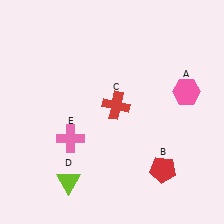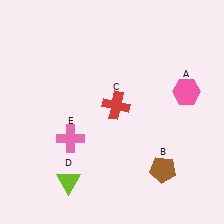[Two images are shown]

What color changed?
The pentagon (B) changed from red in Image 1 to brown in Image 2.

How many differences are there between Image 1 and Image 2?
There is 1 difference between the two images.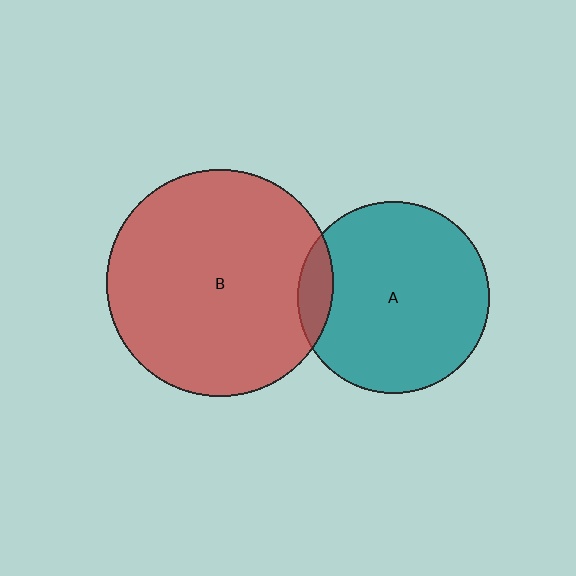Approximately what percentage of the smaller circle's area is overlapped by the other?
Approximately 10%.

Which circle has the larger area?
Circle B (red).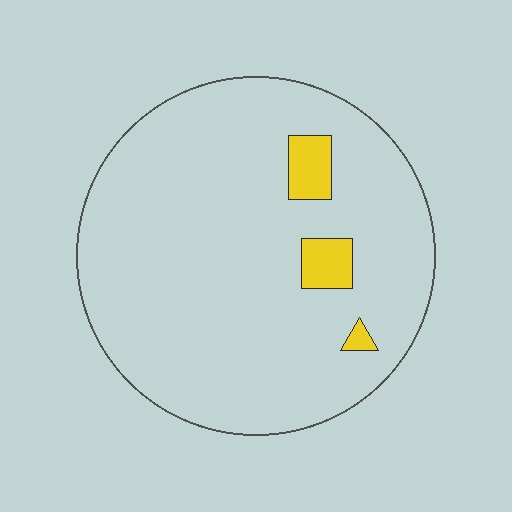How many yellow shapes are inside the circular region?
3.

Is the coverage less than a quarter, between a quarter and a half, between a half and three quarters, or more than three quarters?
Less than a quarter.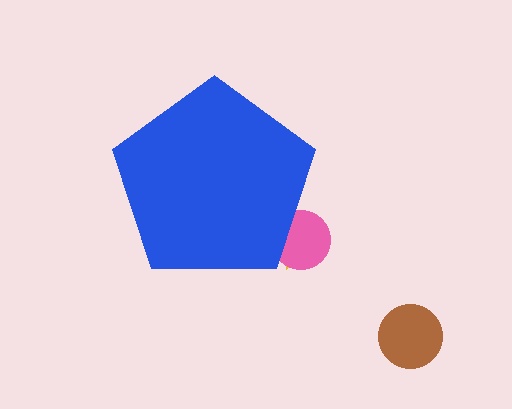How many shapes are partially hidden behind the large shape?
2 shapes are partially hidden.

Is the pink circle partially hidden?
Yes, the pink circle is partially hidden behind the blue pentagon.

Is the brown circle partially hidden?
No, the brown circle is fully visible.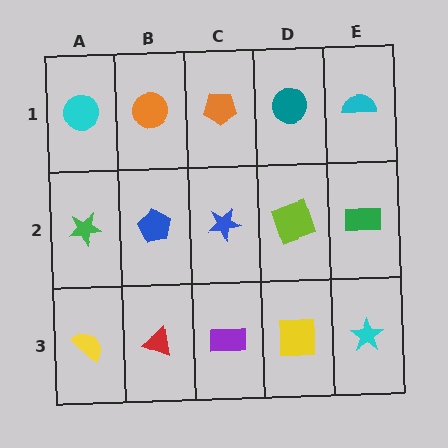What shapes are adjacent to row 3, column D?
A lime square (row 2, column D), a purple rectangle (row 3, column C), a cyan star (row 3, column E).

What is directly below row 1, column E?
A green rectangle.